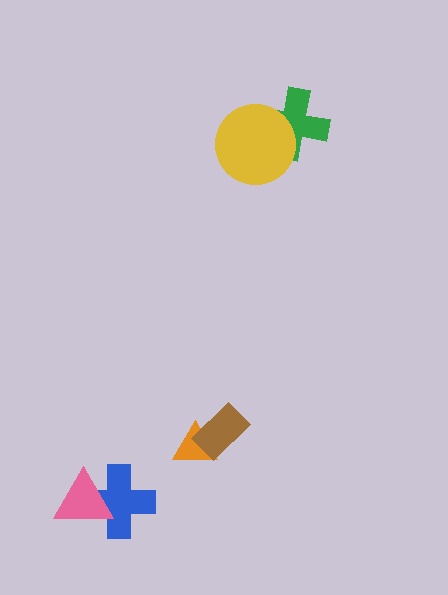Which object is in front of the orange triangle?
The brown rectangle is in front of the orange triangle.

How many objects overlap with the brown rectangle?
1 object overlaps with the brown rectangle.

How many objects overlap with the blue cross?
1 object overlaps with the blue cross.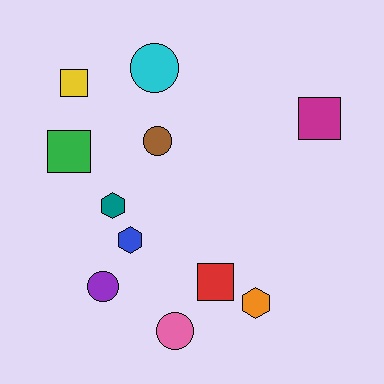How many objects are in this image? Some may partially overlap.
There are 11 objects.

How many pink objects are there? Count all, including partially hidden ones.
There is 1 pink object.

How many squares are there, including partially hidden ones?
There are 4 squares.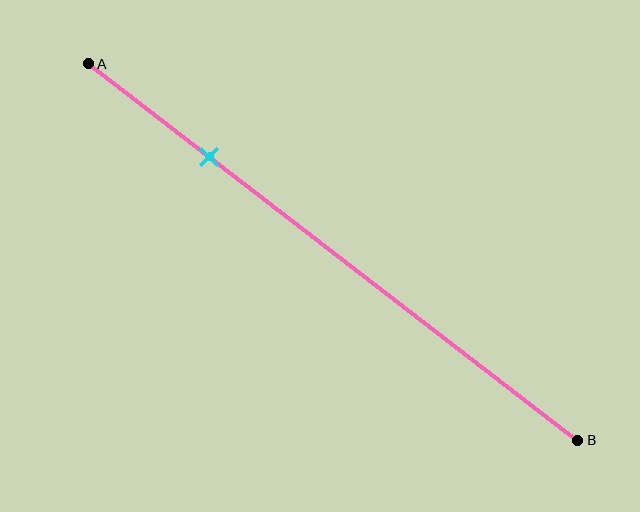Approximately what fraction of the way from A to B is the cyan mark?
The cyan mark is approximately 25% of the way from A to B.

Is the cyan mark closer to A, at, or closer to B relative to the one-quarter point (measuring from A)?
The cyan mark is approximately at the one-quarter point of segment AB.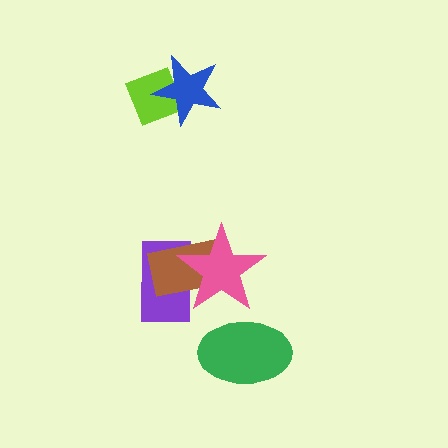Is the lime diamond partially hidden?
Yes, it is partially covered by another shape.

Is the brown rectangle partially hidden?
Yes, it is partially covered by another shape.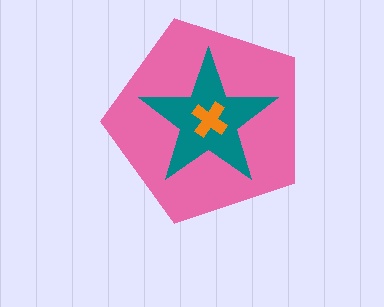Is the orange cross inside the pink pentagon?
Yes.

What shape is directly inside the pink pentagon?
The teal star.